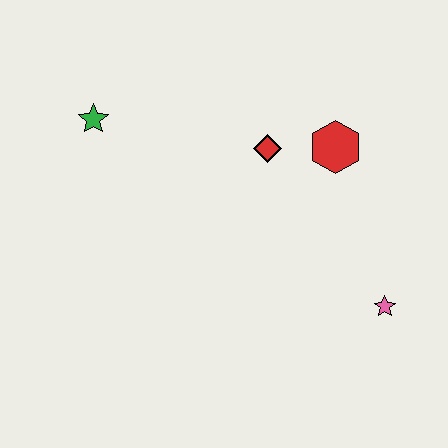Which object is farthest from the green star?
The pink star is farthest from the green star.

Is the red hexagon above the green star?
No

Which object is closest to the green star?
The red diamond is closest to the green star.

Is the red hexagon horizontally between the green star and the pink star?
Yes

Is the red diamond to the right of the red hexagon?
No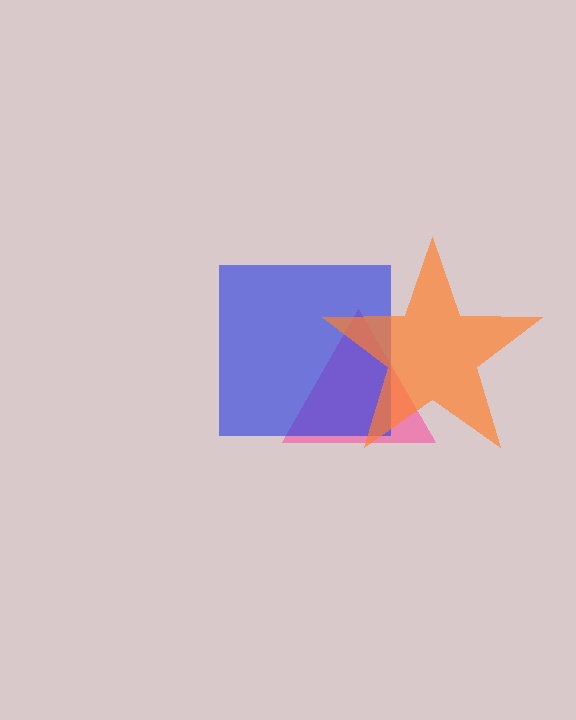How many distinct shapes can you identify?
There are 3 distinct shapes: a pink triangle, a blue square, an orange star.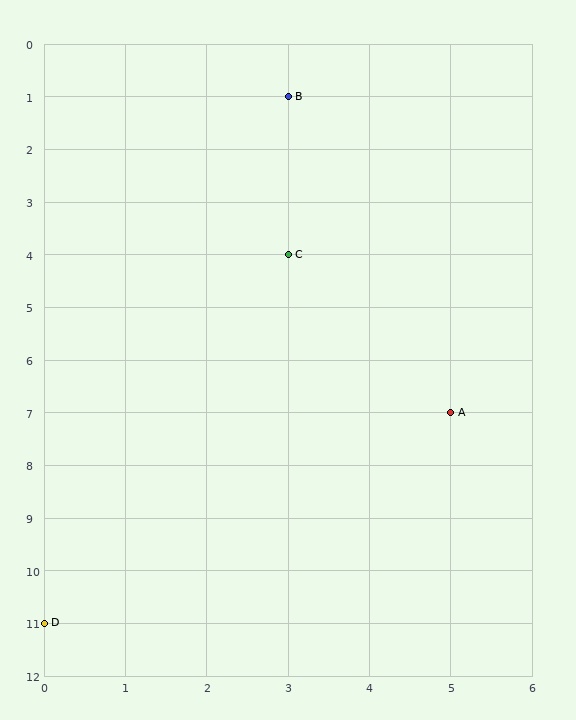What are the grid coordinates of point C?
Point C is at grid coordinates (3, 4).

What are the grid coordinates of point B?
Point B is at grid coordinates (3, 1).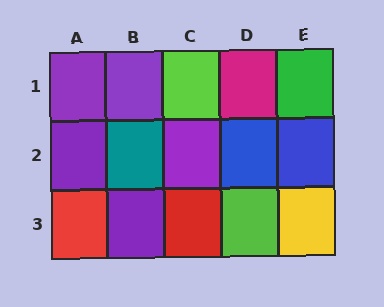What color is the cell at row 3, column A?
Red.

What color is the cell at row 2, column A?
Purple.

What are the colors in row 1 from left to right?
Purple, purple, lime, magenta, green.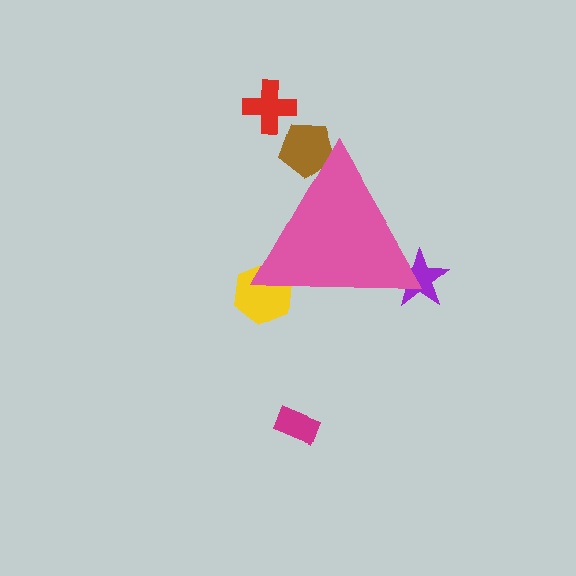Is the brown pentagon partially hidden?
Yes, the brown pentagon is partially hidden behind the pink triangle.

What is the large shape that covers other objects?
A pink triangle.